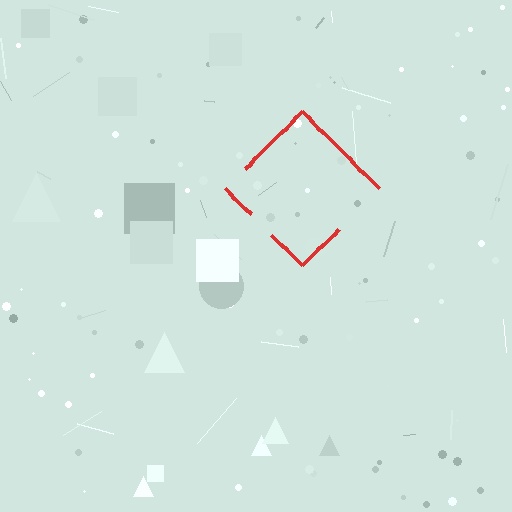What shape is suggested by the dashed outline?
The dashed outline suggests a diamond.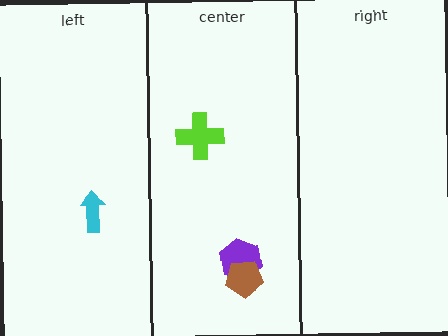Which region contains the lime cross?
The center region.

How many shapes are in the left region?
1.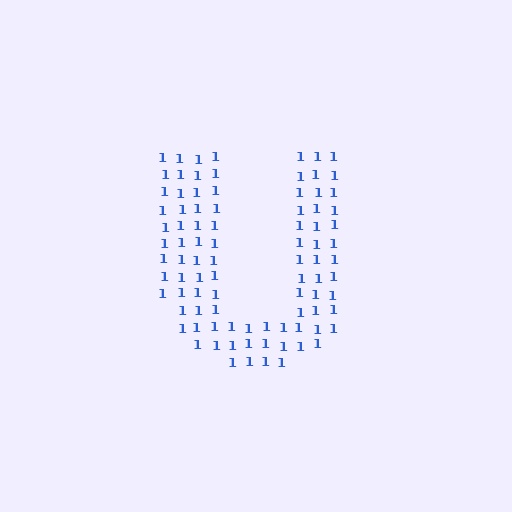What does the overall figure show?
The overall figure shows the letter U.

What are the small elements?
The small elements are digit 1's.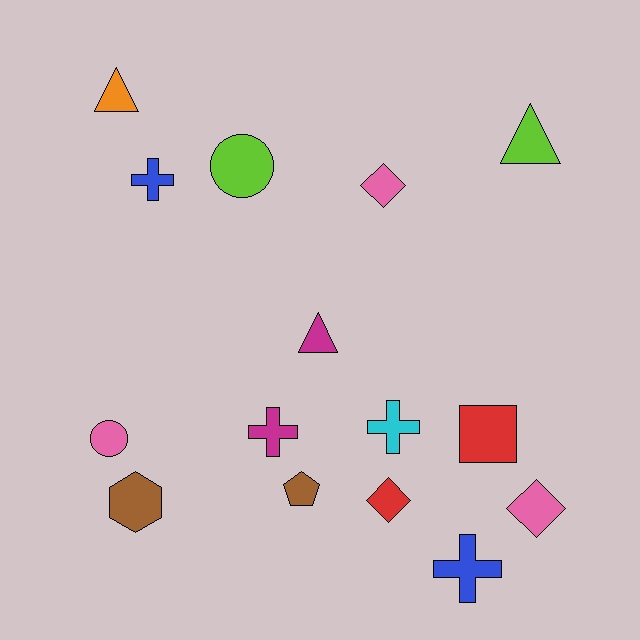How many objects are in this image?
There are 15 objects.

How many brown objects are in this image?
There are 2 brown objects.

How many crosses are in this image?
There are 4 crosses.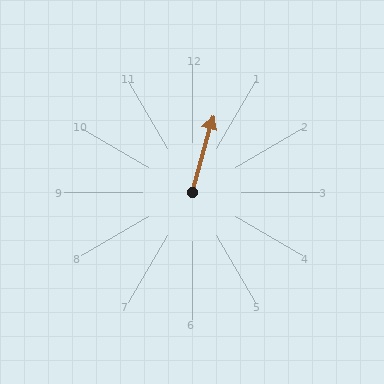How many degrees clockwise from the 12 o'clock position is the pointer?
Approximately 15 degrees.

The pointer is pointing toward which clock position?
Roughly 1 o'clock.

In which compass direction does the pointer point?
North.